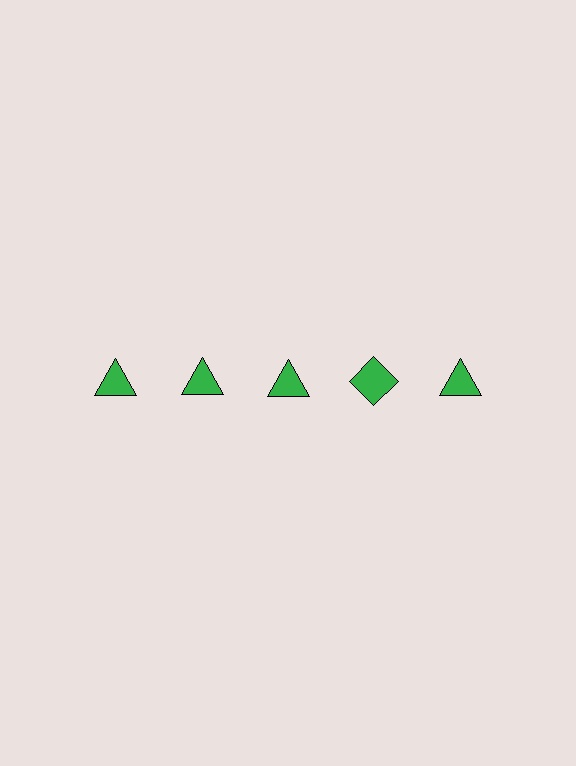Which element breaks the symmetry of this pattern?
The green diamond in the top row, second from right column breaks the symmetry. All other shapes are green triangles.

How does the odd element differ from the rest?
It has a different shape: diamond instead of triangle.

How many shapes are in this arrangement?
There are 5 shapes arranged in a grid pattern.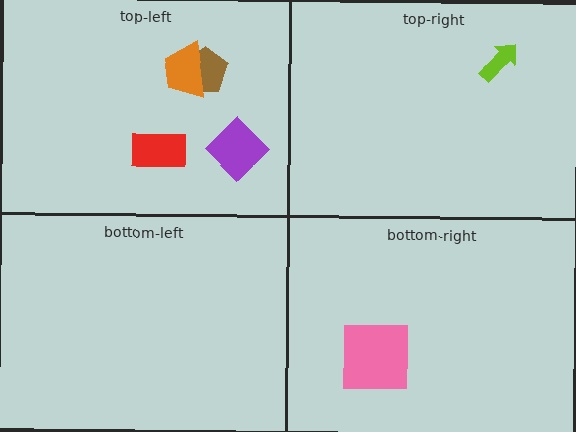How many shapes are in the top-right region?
1.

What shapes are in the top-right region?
The lime arrow.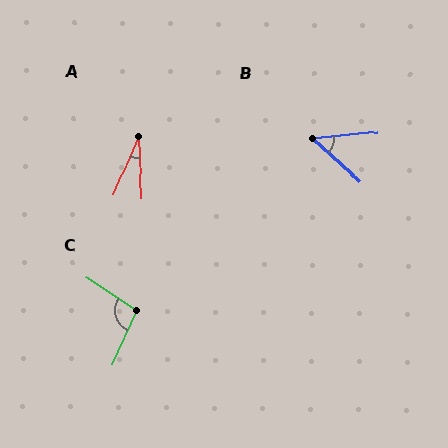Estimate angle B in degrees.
Approximately 48 degrees.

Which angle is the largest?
C, at approximately 99 degrees.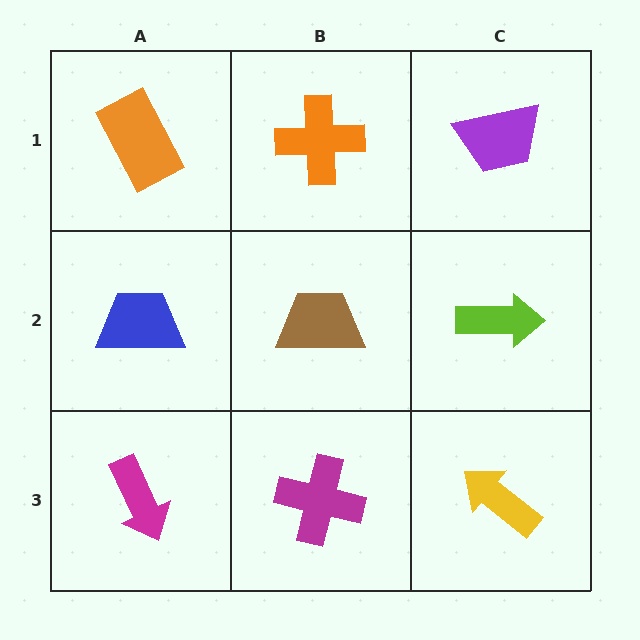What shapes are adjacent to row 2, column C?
A purple trapezoid (row 1, column C), a yellow arrow (row 3, column C), a brown trapezoid (row 2, column B).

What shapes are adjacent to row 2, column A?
An orange rectangle (row 1, column A), a magenta arrow (row 3, column A), a brown trapezoid (row 2, column B).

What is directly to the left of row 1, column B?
An orange rectangle.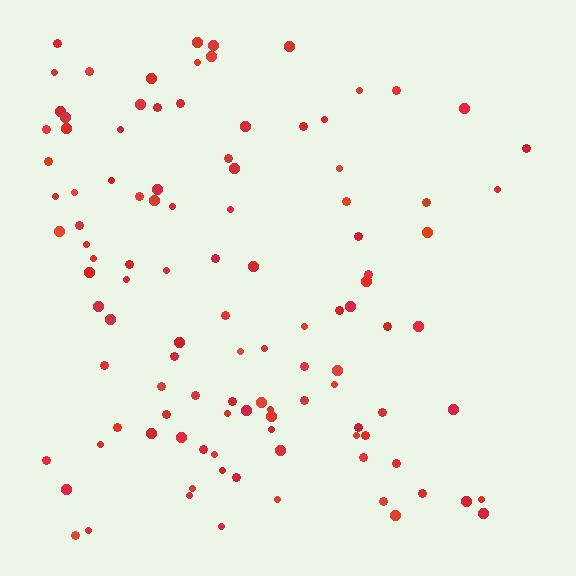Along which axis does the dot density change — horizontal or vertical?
Horizontal.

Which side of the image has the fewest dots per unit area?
The right.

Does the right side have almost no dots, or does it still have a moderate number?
Still a moderate number, just noticeably fewer than the left.